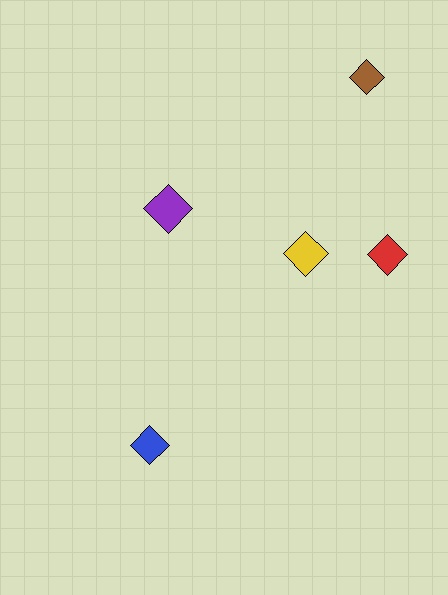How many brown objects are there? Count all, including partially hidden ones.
There is 1 brown object.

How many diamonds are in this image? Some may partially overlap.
There are 5 diamonds.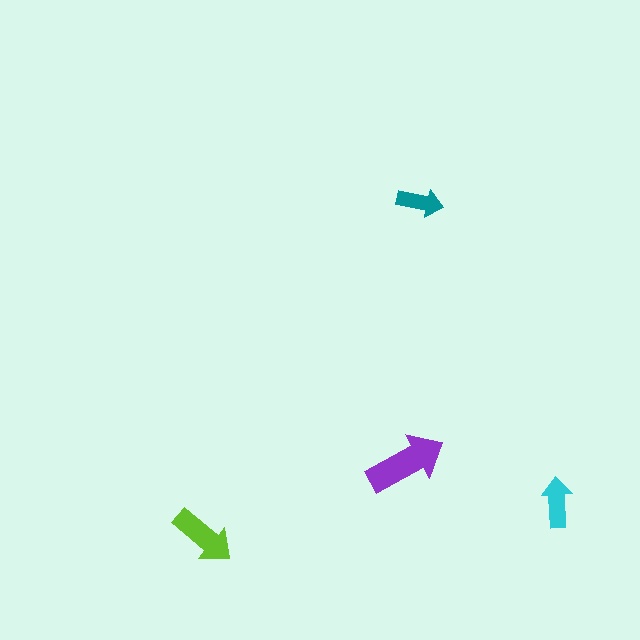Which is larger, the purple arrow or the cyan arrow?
The purple one.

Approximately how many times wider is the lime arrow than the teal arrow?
About 1.5 times wider.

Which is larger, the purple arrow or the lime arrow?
The purple one.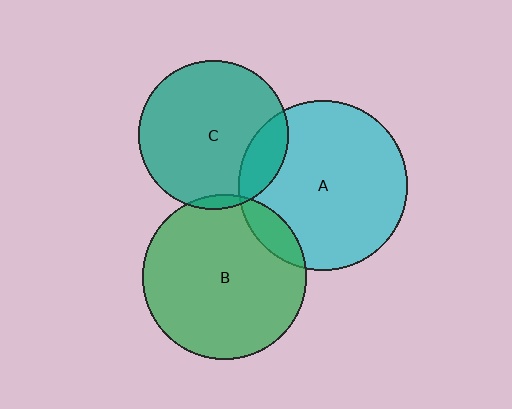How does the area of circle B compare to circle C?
Approximately 1.2 times.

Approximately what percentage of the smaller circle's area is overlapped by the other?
Approximately 5%.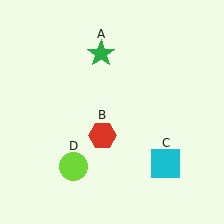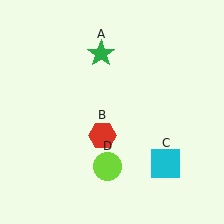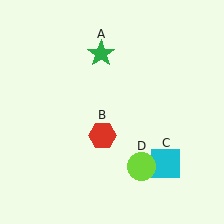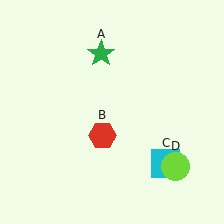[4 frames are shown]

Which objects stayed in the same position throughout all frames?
Green star (object A) and red hexagon (object B) and cyan square (object C) remained stationary.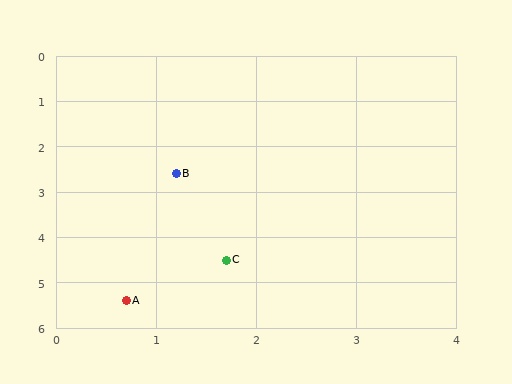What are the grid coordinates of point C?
Point C is at approximately (1.7, 4.5).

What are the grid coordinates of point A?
Point A is at approximately (0.7, 5.4).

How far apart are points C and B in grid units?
Points C and B are about 2.0 grid units apart.